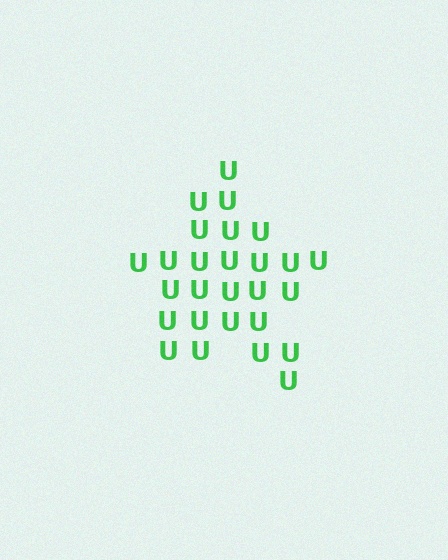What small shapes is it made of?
It is made of small letter U's.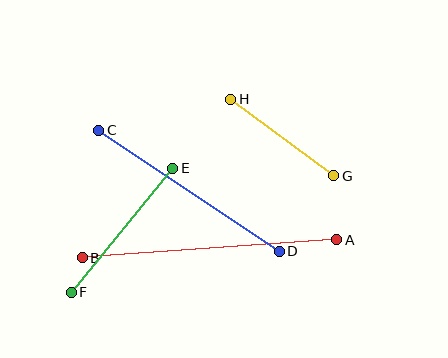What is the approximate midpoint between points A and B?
The midpoint is at approximately (210, 249) pixels.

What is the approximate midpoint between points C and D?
The midpoint is at approximately (189, 191) pixels.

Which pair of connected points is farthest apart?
Points A and B are farthest apart.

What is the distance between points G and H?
The distance is approximately 128 pixels.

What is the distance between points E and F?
The distance is approximately 160 pixels.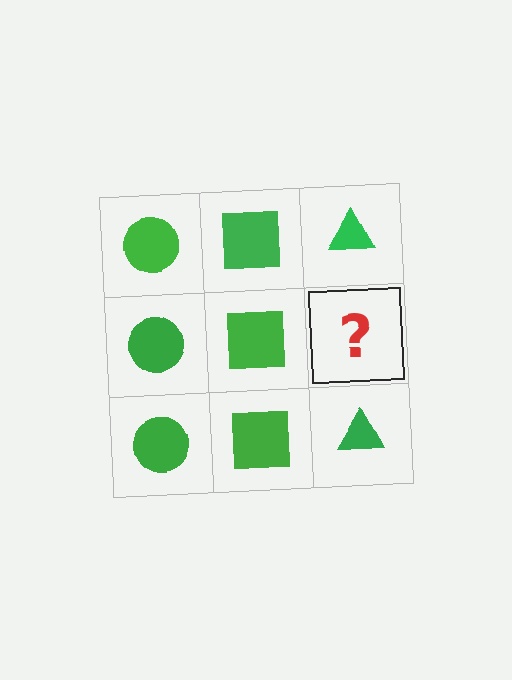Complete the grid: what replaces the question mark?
The question mark should be replaced with a green triangle.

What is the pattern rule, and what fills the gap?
The rule is that each column has a consistent shape. The gap should be filled with a green triangle.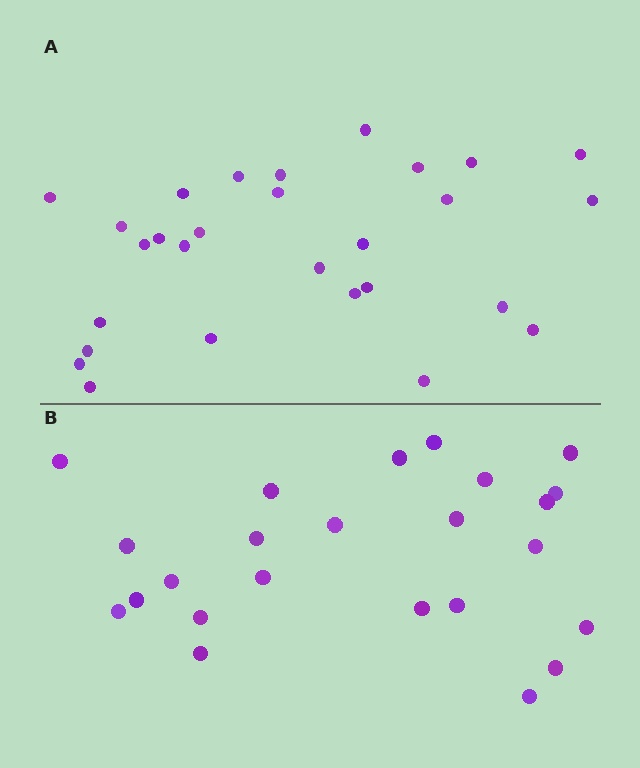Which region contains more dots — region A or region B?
Region A (the top region) has more dots.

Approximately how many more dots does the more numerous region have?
Region A has about 4 more dots than region B.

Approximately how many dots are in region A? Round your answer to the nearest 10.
About 30 dots. (The exact count is 28, which rounds to 30.)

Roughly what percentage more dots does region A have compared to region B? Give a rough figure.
About 15% more.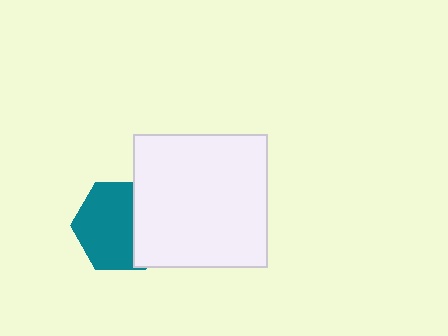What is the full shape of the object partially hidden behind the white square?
The partially hidden object is a teal hexagon.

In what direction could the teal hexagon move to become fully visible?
The teal hexagon could move left. That would shift it out from behind the white square entirely.